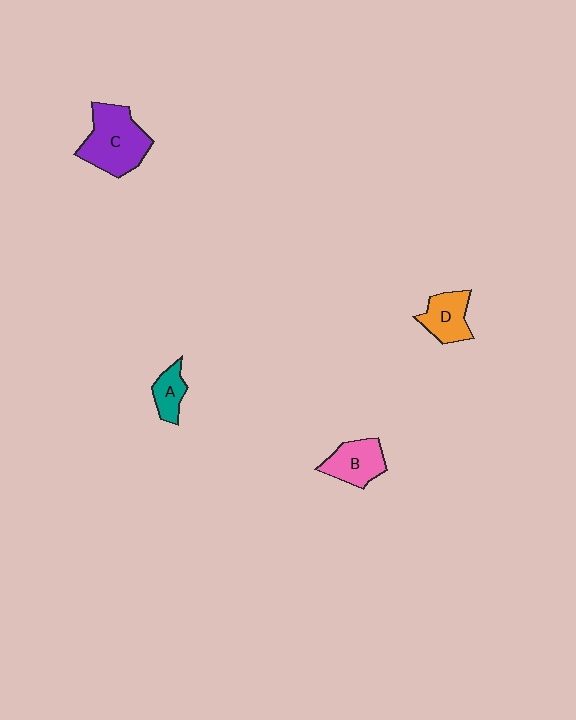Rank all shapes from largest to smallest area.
From largest to smallest: C (purple), B (pink), D (orange), A (teal).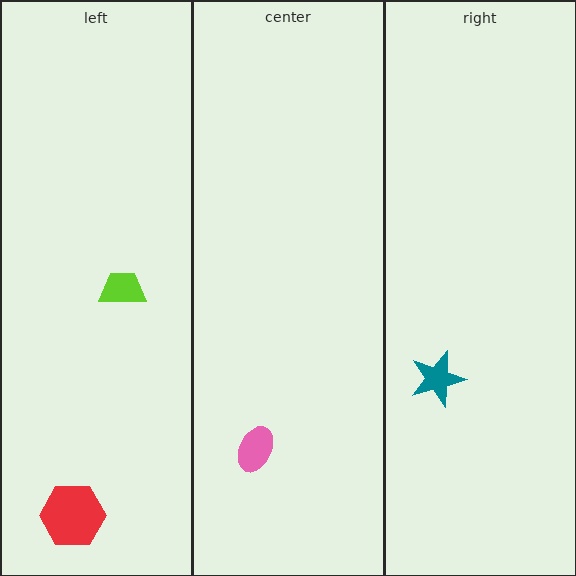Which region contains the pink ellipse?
The center region.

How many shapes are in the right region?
1.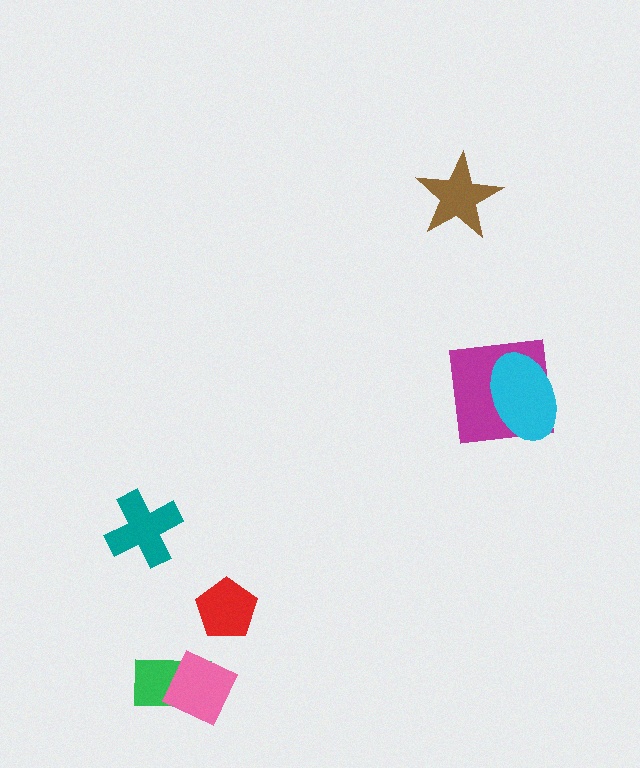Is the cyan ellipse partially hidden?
No, no other shape covers it.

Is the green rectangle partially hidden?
Yes, it is partially covered by another shape.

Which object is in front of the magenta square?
The cyan ellipse is in front of the magenta square.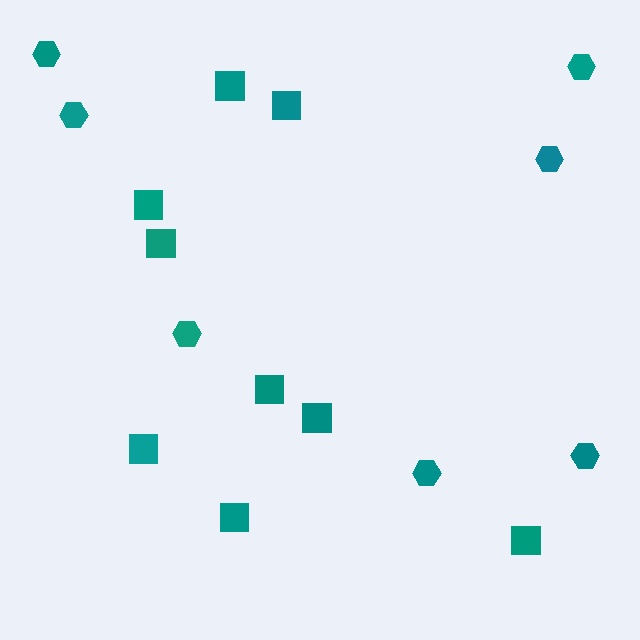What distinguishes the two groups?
There are 2 groups: one group of squares (9) and one group of hexagons (7).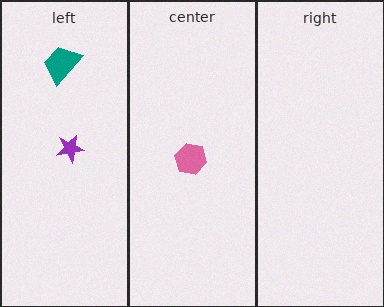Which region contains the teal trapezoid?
The left region.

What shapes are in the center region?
The pink hexagon.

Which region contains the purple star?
The left region.